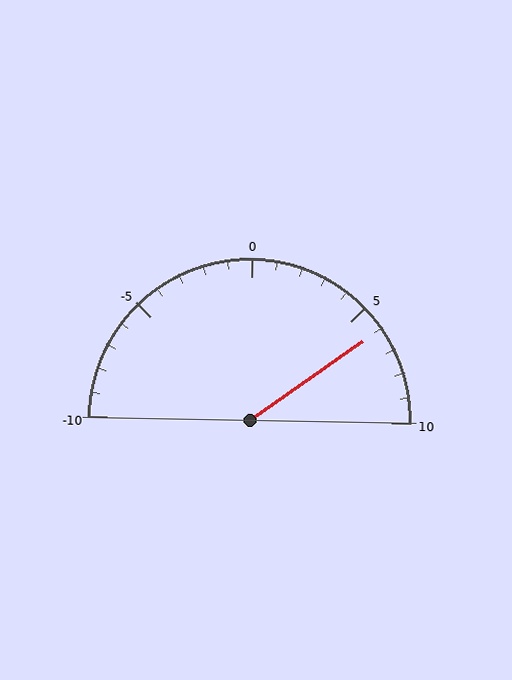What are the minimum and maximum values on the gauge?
The gauge ranges from -10 to 10.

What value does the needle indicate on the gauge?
The needle indicates approximately 6.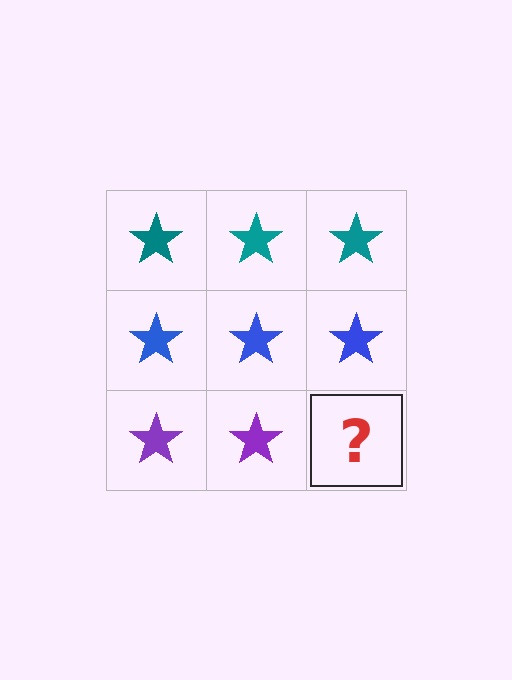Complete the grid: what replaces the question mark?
The question mark should be replaced with a purple star.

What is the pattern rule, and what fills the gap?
The rule is that each row has a consistent color. The gap should be filled with a purple star.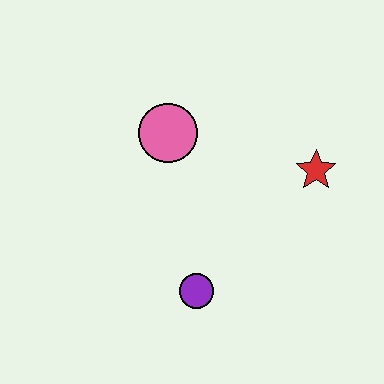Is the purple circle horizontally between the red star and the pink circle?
Yes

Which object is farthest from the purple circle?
The red star is farthest from the purple circle.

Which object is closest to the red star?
The pink circle is closest to the red star.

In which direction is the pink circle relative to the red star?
The pink circle is to the left of the red star.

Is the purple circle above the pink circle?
No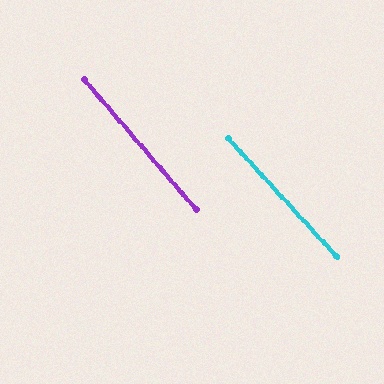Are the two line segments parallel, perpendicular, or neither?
Parallel — their directions differ by only 1.7°.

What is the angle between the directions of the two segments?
Approximately 2 degrees.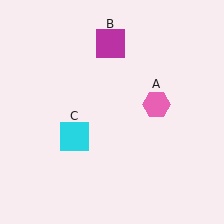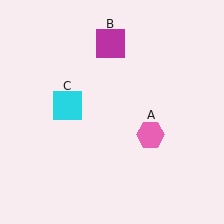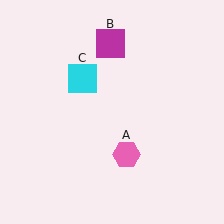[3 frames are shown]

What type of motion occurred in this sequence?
The pink hexagon (object A), cyan square (object C) rotated clockwise around the center of the scene.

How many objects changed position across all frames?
2 objects changed position: pink hexagon (object A), cyan square (object C).